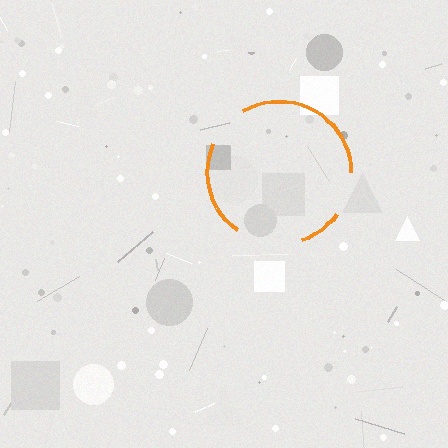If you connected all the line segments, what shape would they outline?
They would outline a circle.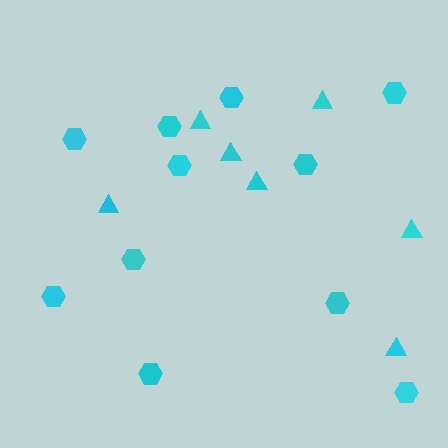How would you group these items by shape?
There are 2 groups: one group of hexagons (11) and one group of triangles (7).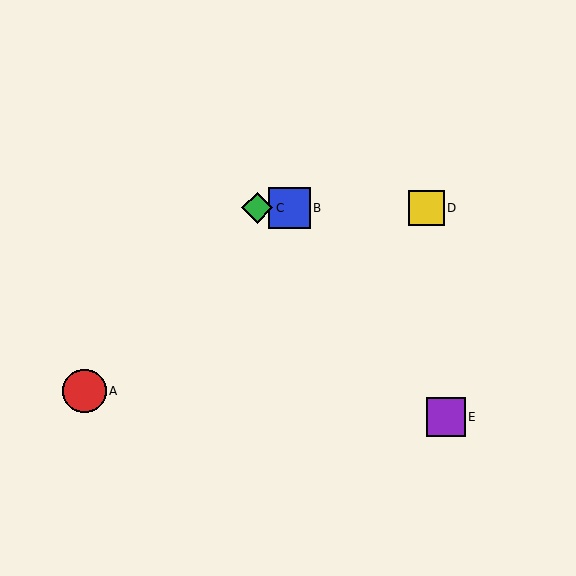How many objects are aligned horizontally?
3 objects (B, C, D) are aligned horizontally.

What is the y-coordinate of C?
Object C is at y≈208.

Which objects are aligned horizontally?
Objects B, C, D are aligned horizontally.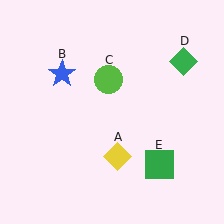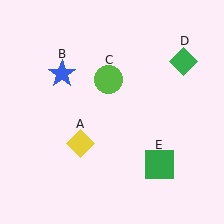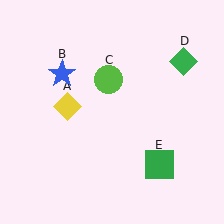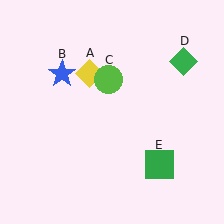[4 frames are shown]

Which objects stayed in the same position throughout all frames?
Blue star (object B) and lime circle (object C) and green diamond (object D) and green square (object E) remained stationary.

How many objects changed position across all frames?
1 object changed position: yellow diamond (object A).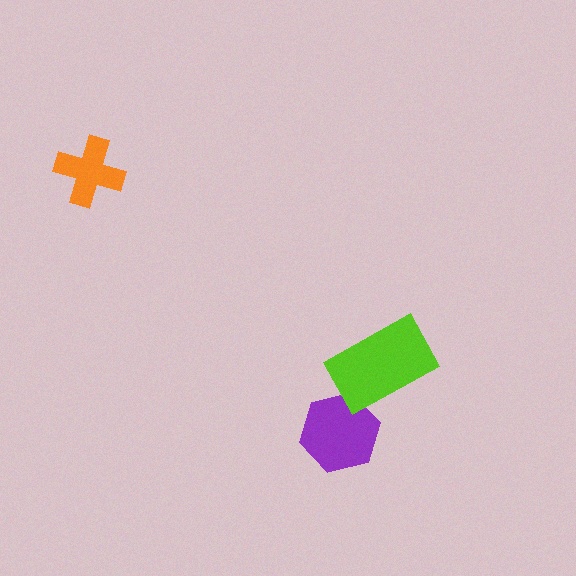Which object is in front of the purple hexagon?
The lime rectangle is in front of the purple hexagon.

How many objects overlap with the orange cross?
0 objects overlap with the orange cross.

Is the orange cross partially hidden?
No, no other shape covers it.